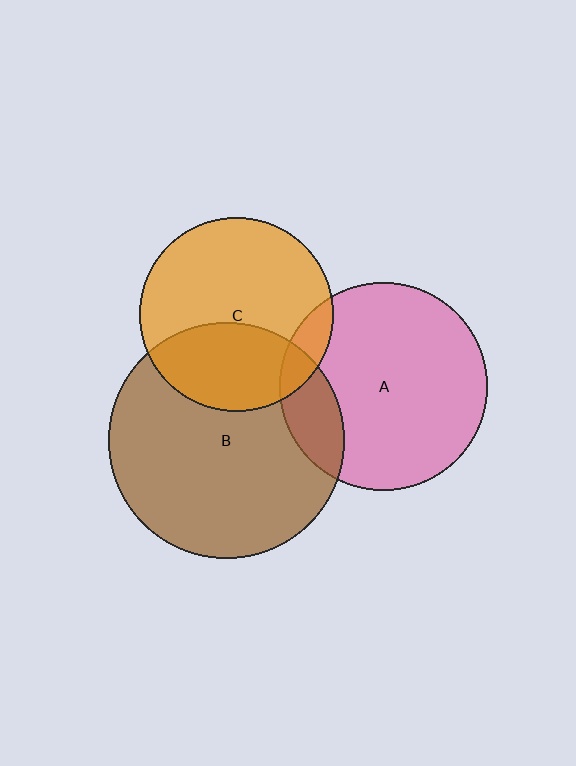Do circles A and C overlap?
Yes.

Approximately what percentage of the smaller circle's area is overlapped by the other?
Approximately 10%.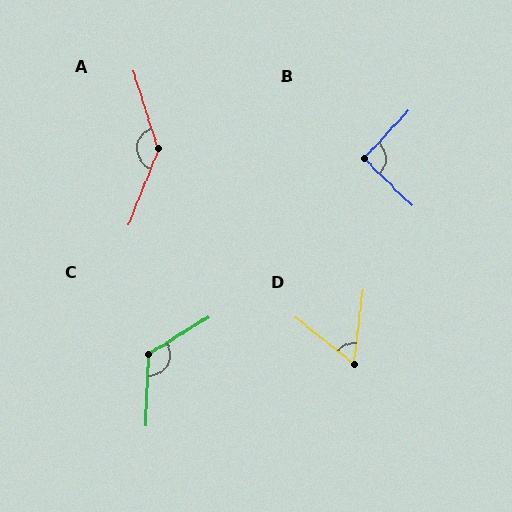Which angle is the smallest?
D, at approximately 59 degrees.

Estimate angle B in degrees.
Approximately 92 degrees.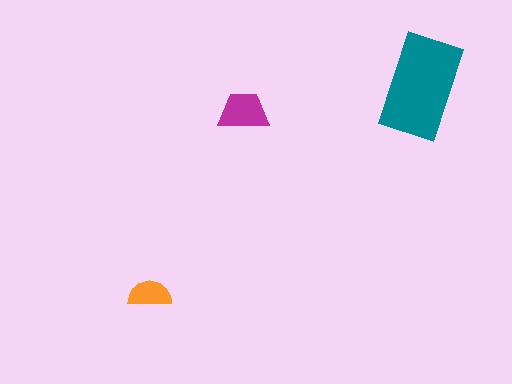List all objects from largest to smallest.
The teal rectangle, the magenta trapezoid, the orange semicircle.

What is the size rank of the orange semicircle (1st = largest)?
3rd.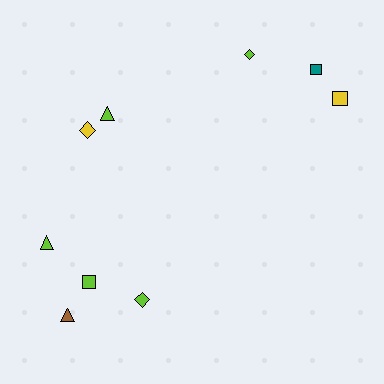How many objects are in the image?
There are 9 objects.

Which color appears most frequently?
Lime, with 5 objects.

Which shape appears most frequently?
Square, with 3 objects.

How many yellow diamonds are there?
There is 1 yellow diamond.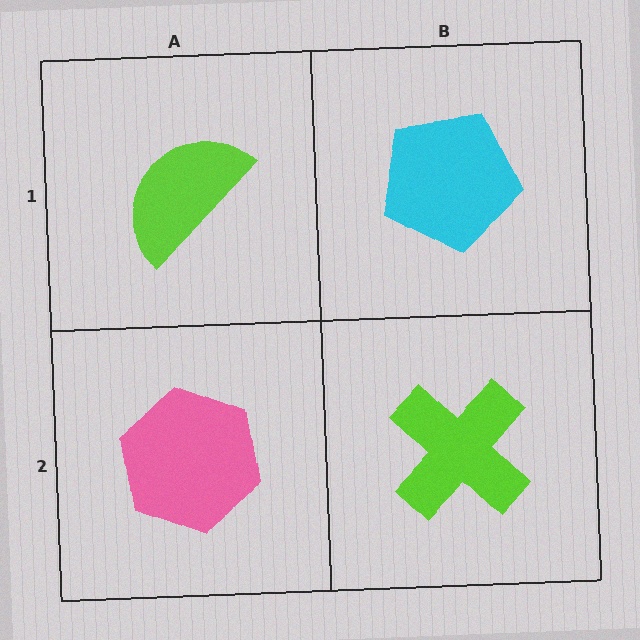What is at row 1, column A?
A lime semicircle.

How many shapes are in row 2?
2 shapes.